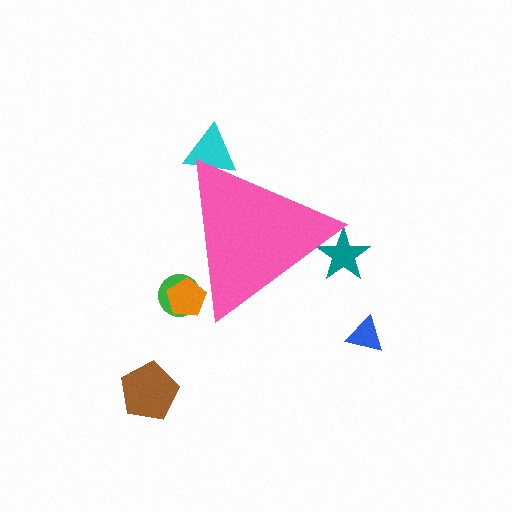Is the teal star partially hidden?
Yes, the teal star is partially hidden behind the pink triangle.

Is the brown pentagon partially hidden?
No, the brown pentagon is fully visible.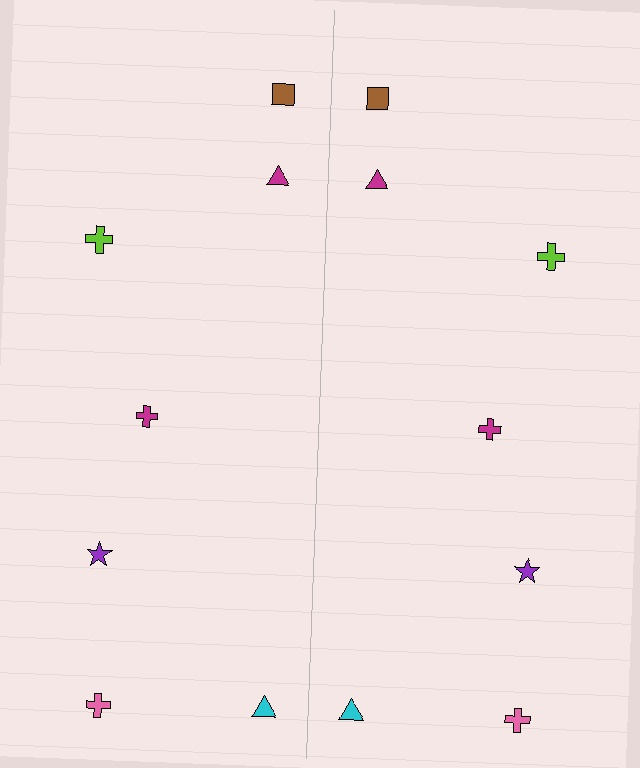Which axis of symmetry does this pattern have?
The pattern has a vertical axis of symmetry running through the center of the image.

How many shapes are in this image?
There are 14 shapes in this image.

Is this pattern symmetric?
Yes, this pattern has bilateral (reflection) symmetry.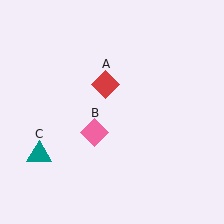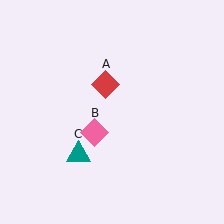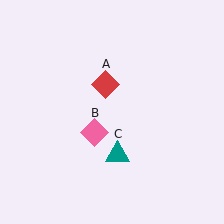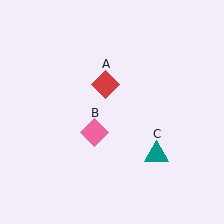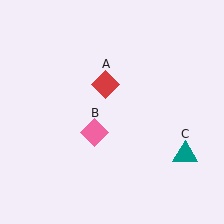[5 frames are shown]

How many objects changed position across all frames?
1 object changed position: teal triangle (object C).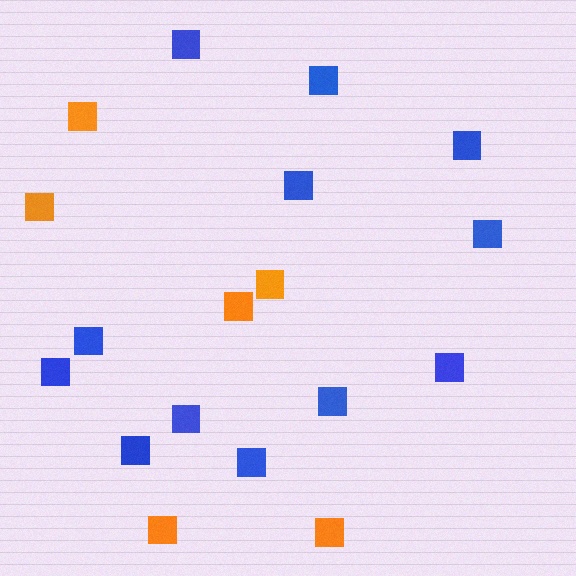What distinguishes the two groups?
There are 2 groups: one group of orange squares (6) and one group of blue squares (12).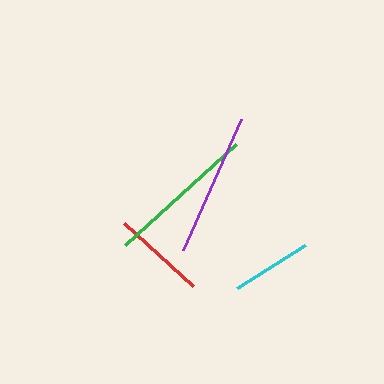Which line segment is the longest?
The green line is the longest at approximately 150 pixels.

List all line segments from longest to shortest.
From longest to shortest: green, purple, red, cyan.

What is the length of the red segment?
The red segment is approximately 94 pixels long.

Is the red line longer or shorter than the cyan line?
The red line is longer than the cyan line.